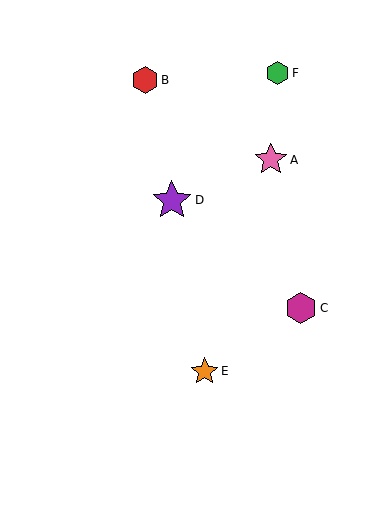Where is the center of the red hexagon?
The center of the red hexagon is at (145, 80).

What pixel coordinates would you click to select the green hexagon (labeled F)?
Click at (277, 73) to select the green hexagon F.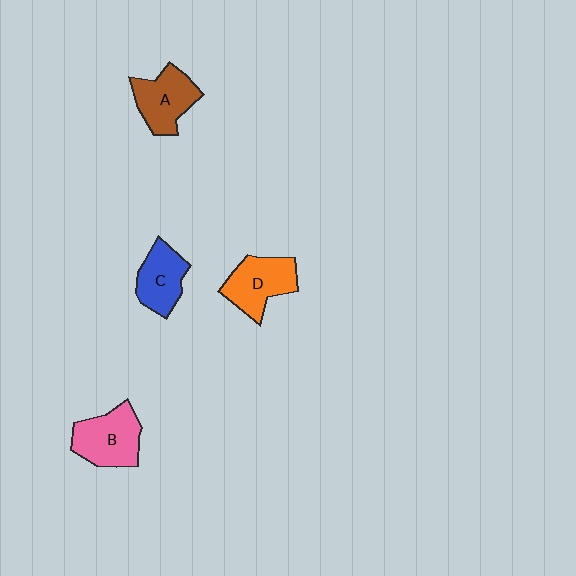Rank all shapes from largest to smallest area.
From largest to smallest: B (pink), D (orange), A (brown), C (blue).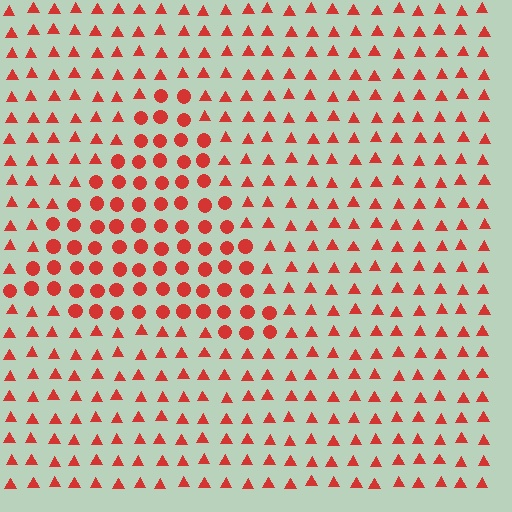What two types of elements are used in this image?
The image uses circles inside the triangle region and triangles outside it.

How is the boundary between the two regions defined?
The boundary is defined by a change in element shape: circles inside vs. triangles outside. All elements share the same color and spacing.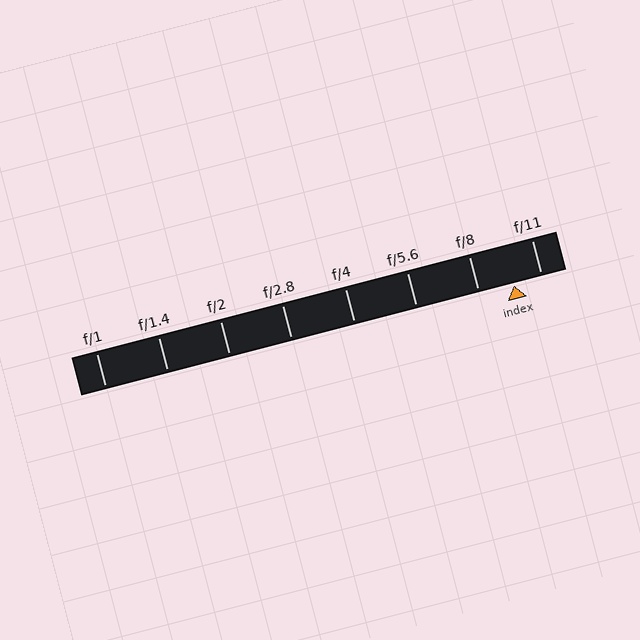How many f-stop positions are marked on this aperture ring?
There are 8 f-stop positions marked.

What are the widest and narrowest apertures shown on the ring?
The widest aperture shown is f/1 and the narrowest is f/11.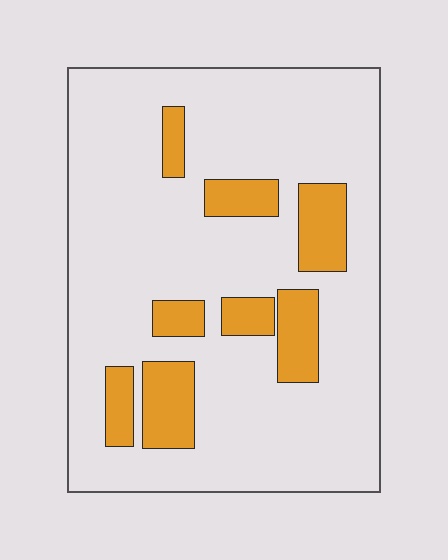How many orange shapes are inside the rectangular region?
8.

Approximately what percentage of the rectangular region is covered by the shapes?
Approximately 20%.